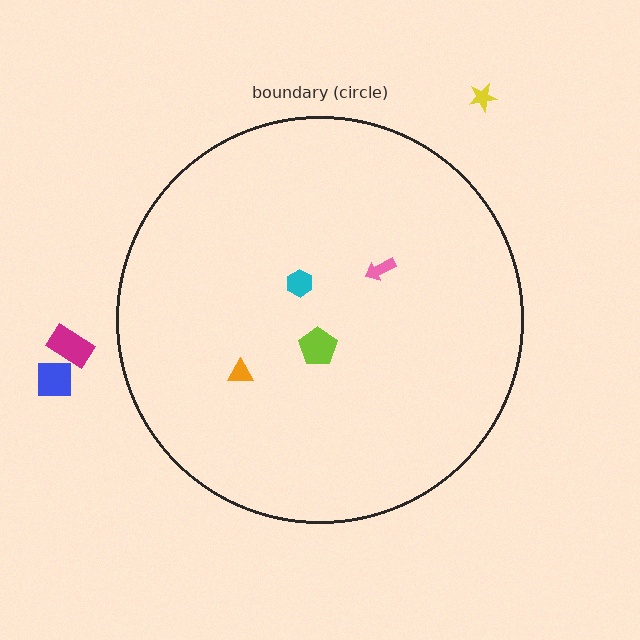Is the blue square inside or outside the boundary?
Outside.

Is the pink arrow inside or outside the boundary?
Inside.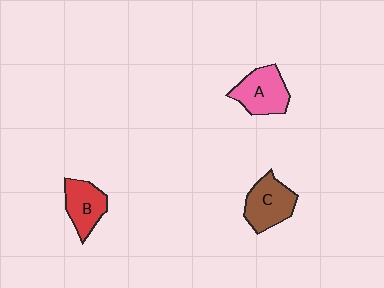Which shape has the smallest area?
Shape B (red).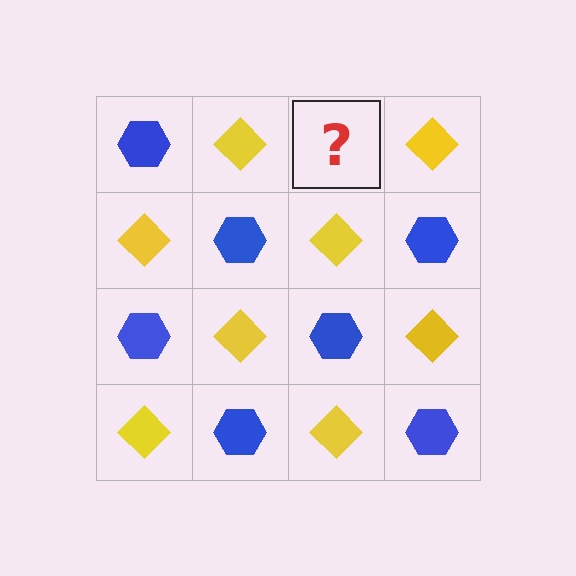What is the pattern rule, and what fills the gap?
The rule is that it alternates blue hexagon and yellow diamond in a checkerboard pattern. The gap should be filled with a blue hexagon.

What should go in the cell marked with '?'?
The missing cell should contain a blue hexagon.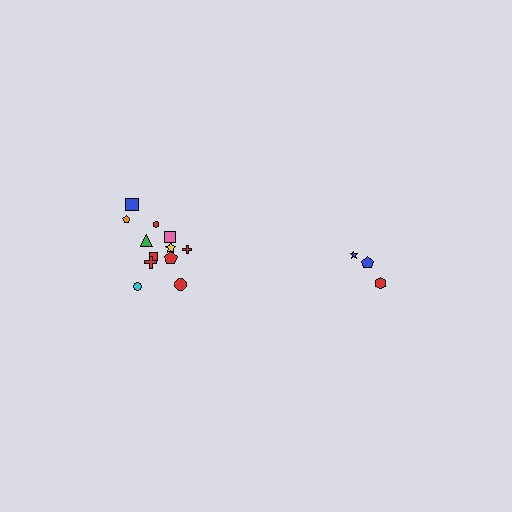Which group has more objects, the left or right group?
The left group.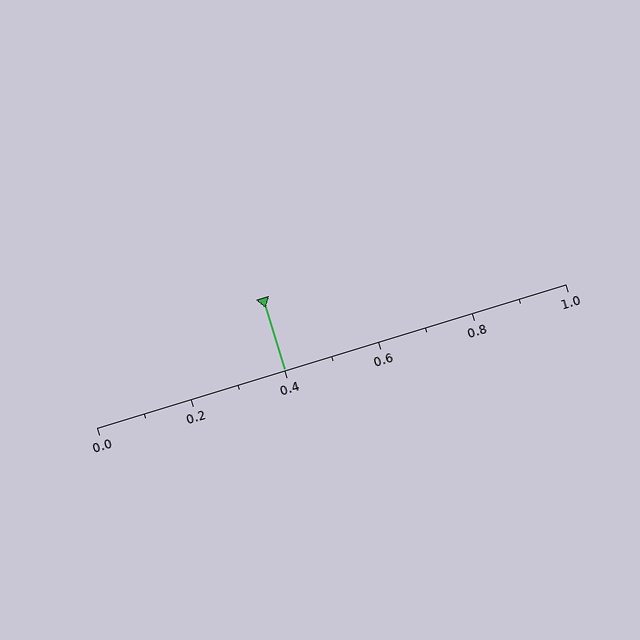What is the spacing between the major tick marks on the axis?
The major ticks are spaced 0.2 apart.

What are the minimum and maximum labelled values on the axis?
The axis runs from 0.0 to 1.0.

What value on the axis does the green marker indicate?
The marker indicates approximately 0.4.